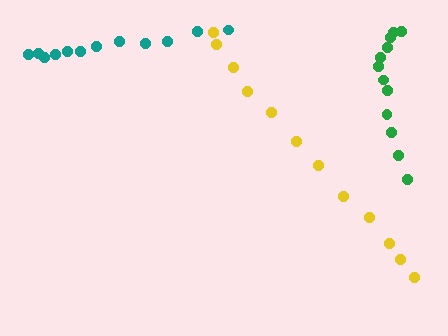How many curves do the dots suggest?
There are 3 distinct paths.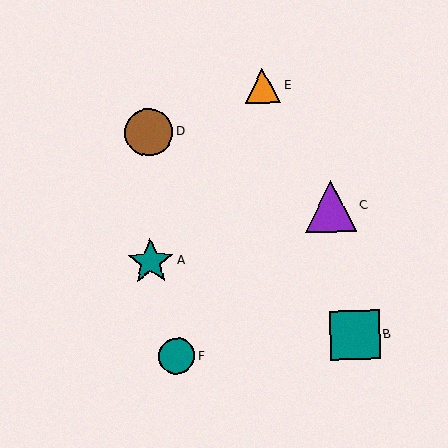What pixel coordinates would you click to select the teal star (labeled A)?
Click at (150, 262) to select the teal star A.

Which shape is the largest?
The purple triangle (labeled C) is the largest.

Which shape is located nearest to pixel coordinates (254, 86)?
The orange triangle (labeled E) at (263, 86) is nearest to that location.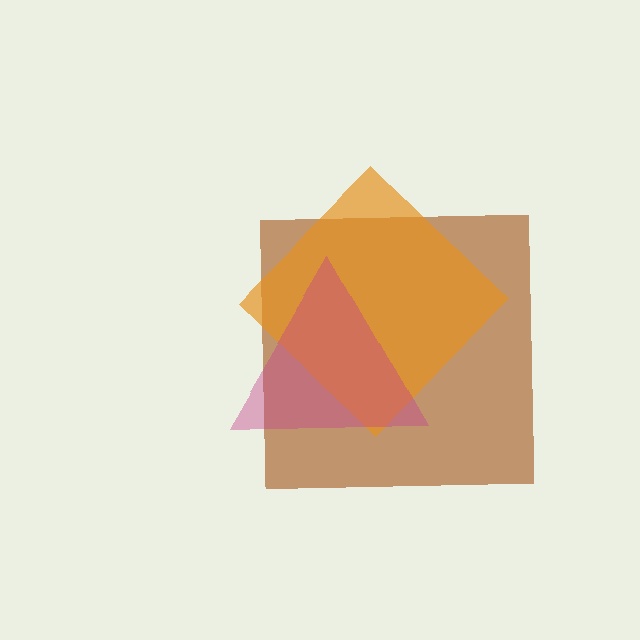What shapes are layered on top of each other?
The layered shapes are: a brown square, an orange diamond, a magenta triangle.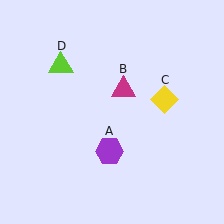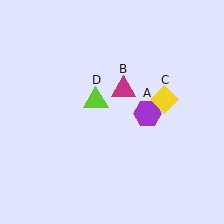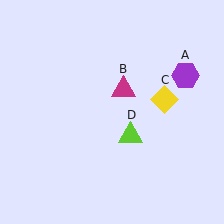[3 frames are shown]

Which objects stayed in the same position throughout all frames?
Magenta triangle (object B) and yellow diamond (object C) remained stationary.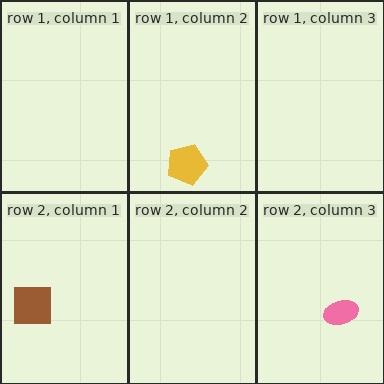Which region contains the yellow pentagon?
The row 1, column 2 region.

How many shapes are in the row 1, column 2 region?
1.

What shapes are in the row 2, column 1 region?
The brown square.